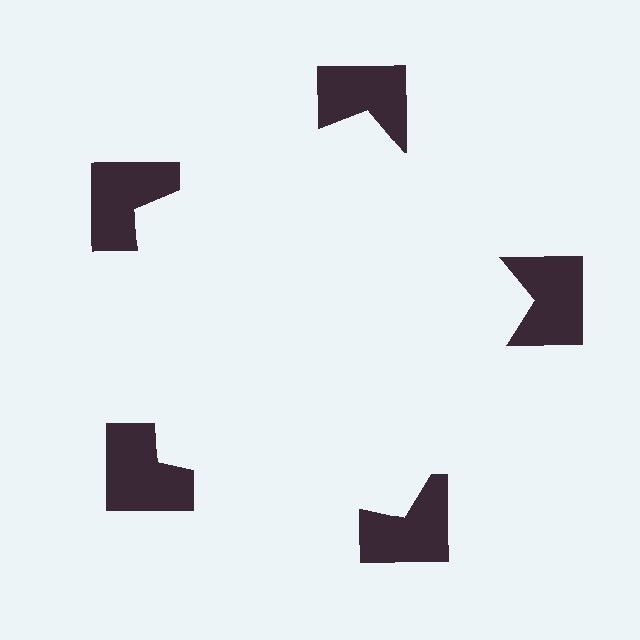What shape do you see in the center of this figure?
An illusory pentagon — its edges are inferred from the aligned wedge cuts in the notched squares, not physically drawn.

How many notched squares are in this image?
There are 5 — one at each vertex of the illusory pentagon.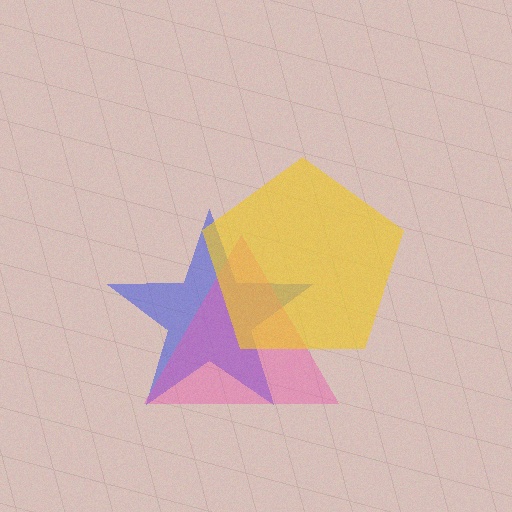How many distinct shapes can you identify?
There are 3 distinct shapes: a blue star, a pink triangle, a yellow pentagon.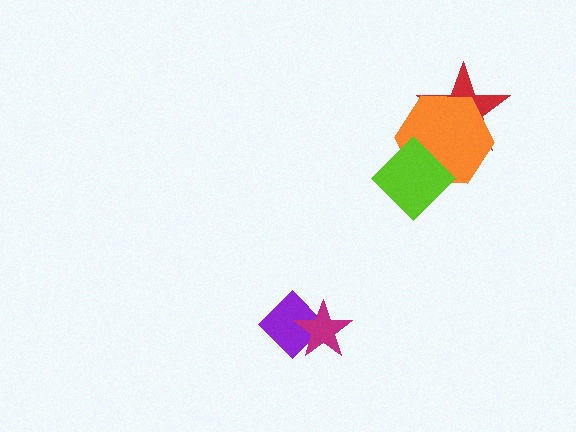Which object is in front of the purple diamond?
The magenta star is in front of the purple diamond.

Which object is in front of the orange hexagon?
The lime diamond is in front of the orange hexagon.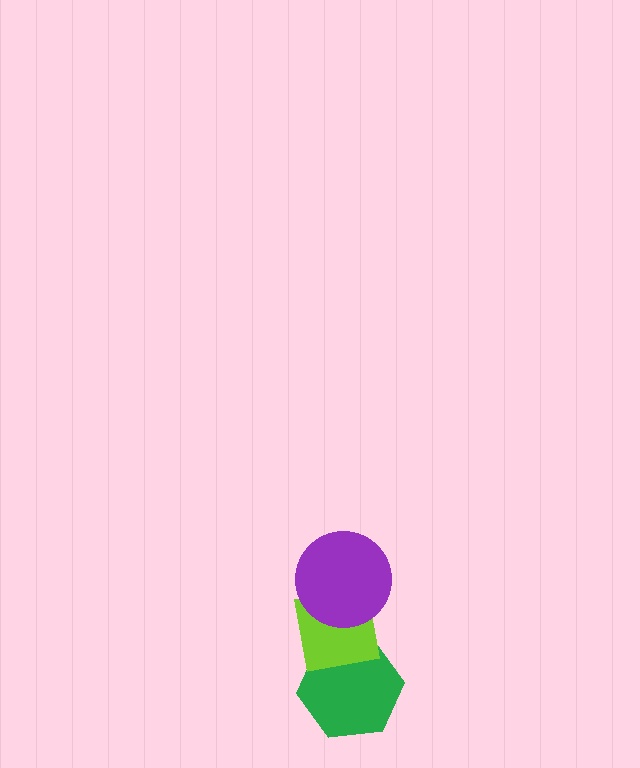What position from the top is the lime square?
The lime square is 2nd from the top.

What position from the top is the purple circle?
The purple circle is 1st from the top.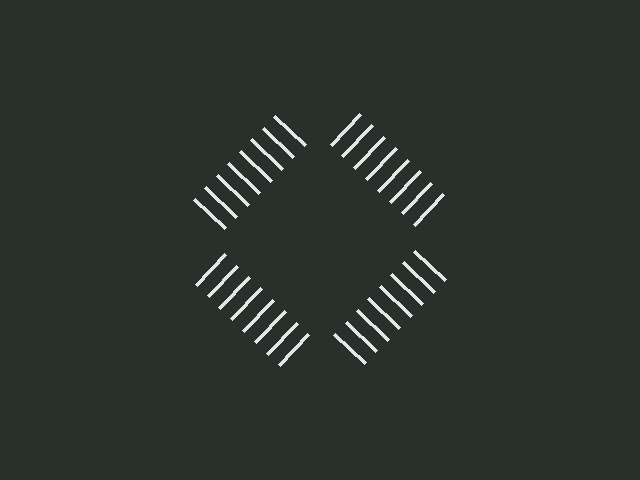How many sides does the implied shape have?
4 sides — the line-ends trace a square.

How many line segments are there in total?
32 — 8 along each of the 4 edges.